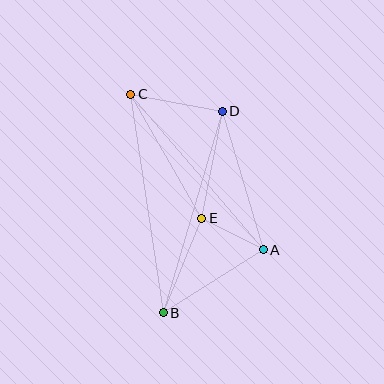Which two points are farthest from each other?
Points B and C are farthest from each other.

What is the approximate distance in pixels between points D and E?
The distance between D and E is approximately 109 pixels.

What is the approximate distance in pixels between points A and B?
The distance between A and B is approximately 118 pixels.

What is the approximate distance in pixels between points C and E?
The distance between C and E is approximately 143 pixels.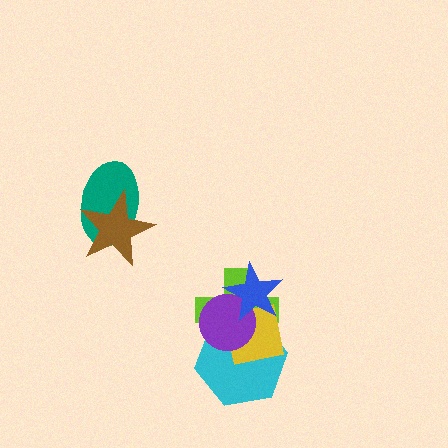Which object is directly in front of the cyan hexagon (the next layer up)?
The yellow square is directly in front of the cyan hexagon.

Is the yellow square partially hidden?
Yes, it is partially covered by another shape.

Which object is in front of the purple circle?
The blue star is in front of the purple circle.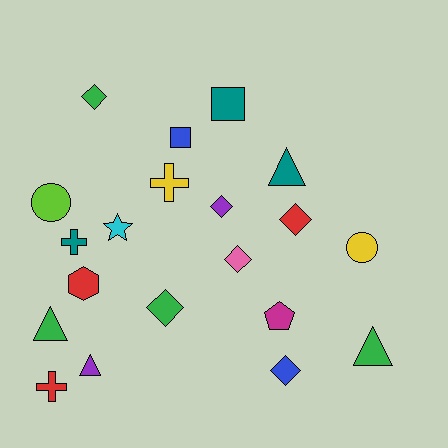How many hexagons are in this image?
There is 1 hexagon.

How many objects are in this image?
There are 20 objects.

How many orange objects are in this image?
There are no orange objects.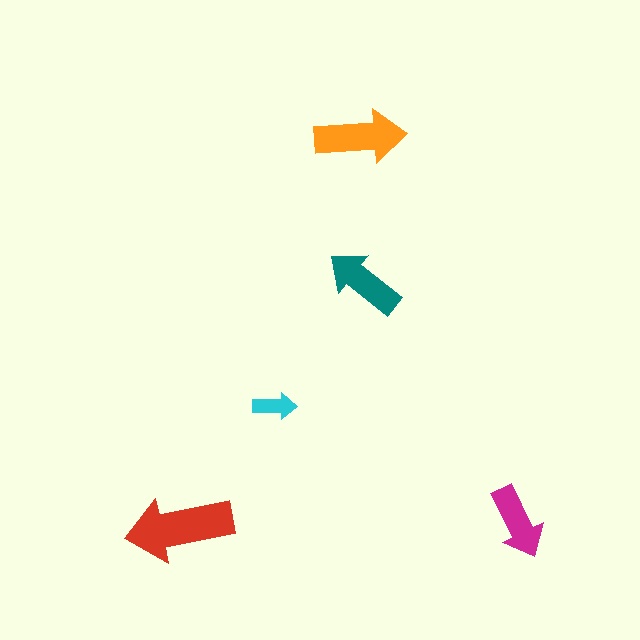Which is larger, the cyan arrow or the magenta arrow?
The magenta one.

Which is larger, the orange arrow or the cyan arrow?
The orange one.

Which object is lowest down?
The red arrow is bottommost.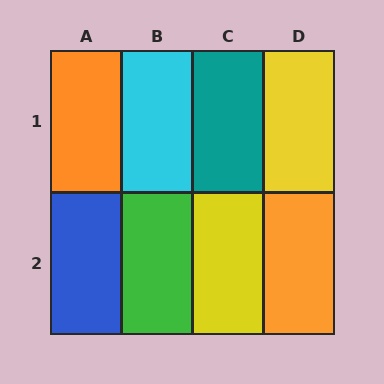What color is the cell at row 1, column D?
Yellow.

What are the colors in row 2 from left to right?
Blue, green, yellow, orange.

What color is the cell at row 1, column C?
Teal.